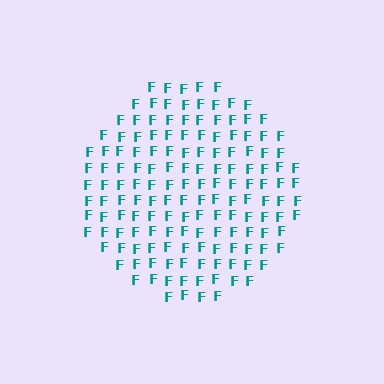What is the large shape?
The large shape is a circle.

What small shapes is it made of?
It is made of small letter F's.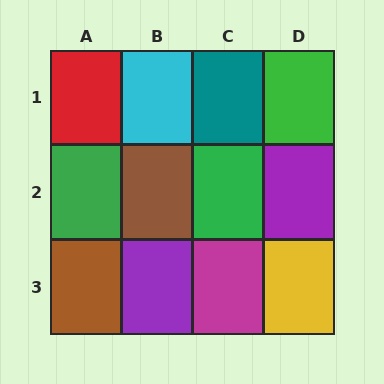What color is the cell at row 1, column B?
Cyan.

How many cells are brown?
2 cells are brown.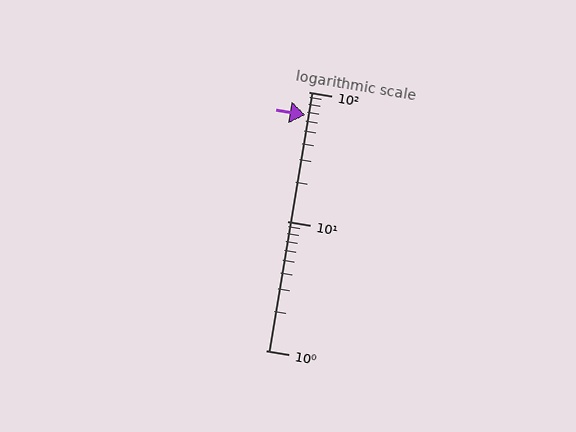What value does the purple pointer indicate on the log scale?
The pointer indicates approximately 66.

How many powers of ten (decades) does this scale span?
The scale spans 2 decades, from 1 to 100.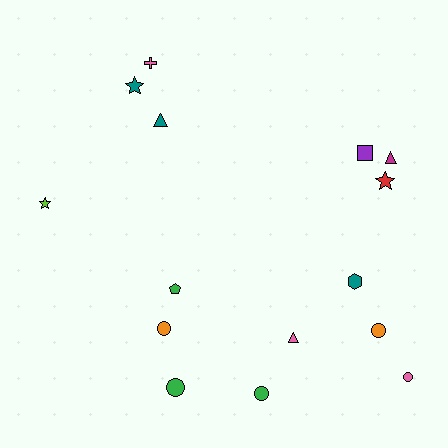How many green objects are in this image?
There are 3 green objects.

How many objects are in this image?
There are 15 objects.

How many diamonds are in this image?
There are no diamonds.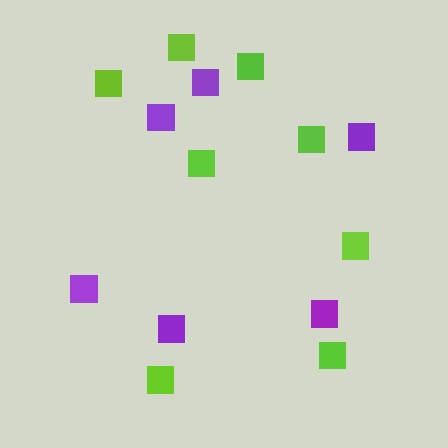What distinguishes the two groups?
There are 2 groups: one group of lime squares (8) and one group of purple squares (6).